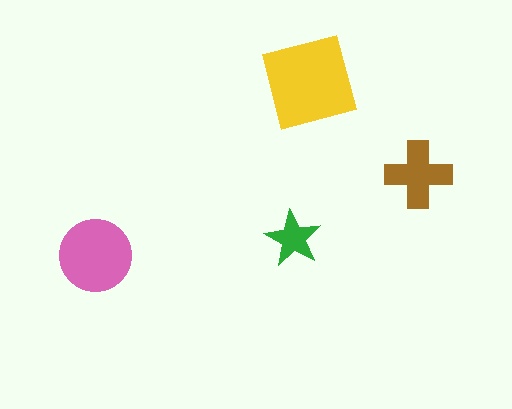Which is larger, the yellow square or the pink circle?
The yellow square.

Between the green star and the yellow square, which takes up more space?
The yellow square.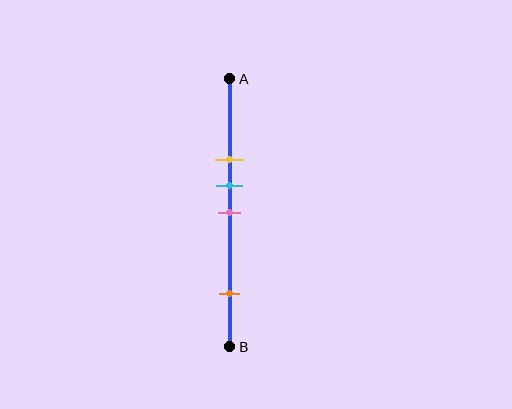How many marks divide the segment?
There are 4 marks dividing the segment.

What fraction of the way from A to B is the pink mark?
The pink mark is approximately 50% (0.5) of the way from A to B.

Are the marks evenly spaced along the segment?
No, the marks are not evenly spaced.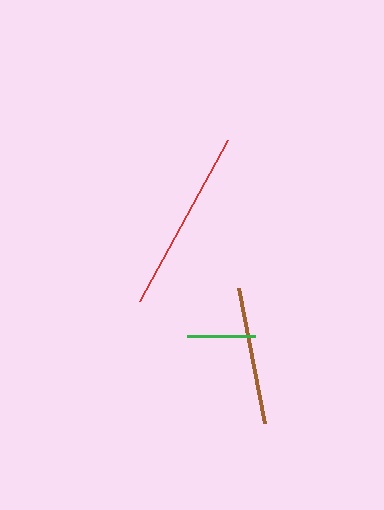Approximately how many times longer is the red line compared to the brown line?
The red line is approximately 1.3 times the length of the brown line.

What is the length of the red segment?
The red segment is approximately 183 pixels long.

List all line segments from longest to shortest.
From longest to shortest: red, brown, green.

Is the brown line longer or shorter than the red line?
The red line is longer than the brown line.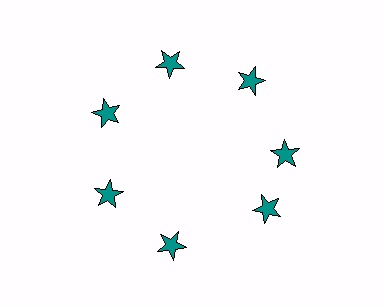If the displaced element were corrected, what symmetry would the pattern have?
It would have 7-fold rotational symmetry — the pattern would map onto itself every 51 degrees.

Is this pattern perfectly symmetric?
No. The 7 teal stars are arranged in a ring, but one element near the 5 o'clock position is rotated out of alignment along the ring, breaking the 7-fold rotational symmetry.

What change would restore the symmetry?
The symmetry would be restored by rotating it back into even spacing with its neighbors so that all 7 stars sit at equal angles and equal distance from the center.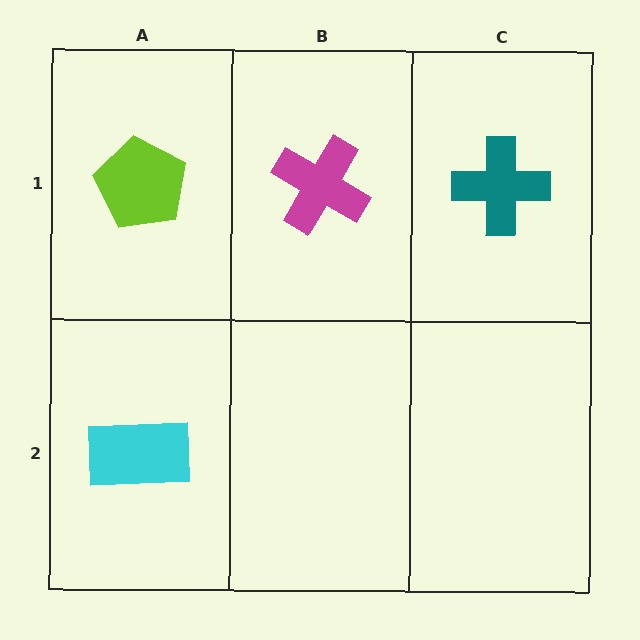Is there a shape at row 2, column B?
No, that cell is empty.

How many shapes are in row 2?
1 shape.